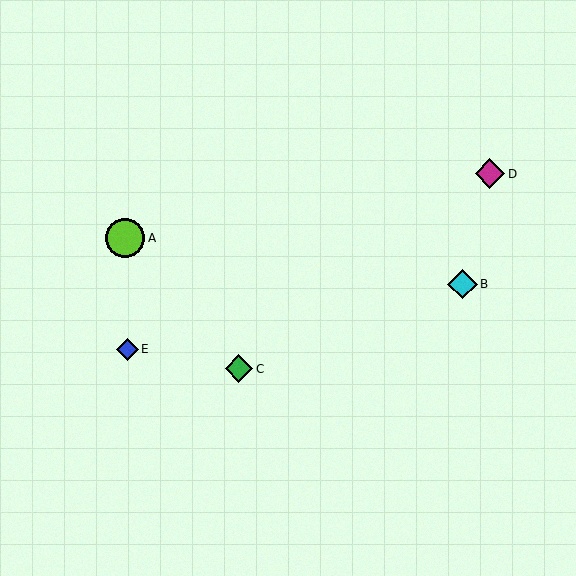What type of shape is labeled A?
Shape A is a lime circle.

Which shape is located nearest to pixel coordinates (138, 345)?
The blue diamond (labeled E) at (128, 349) is nearest to that location.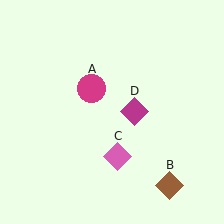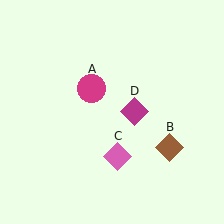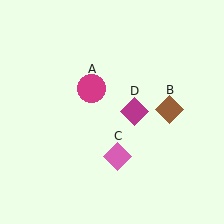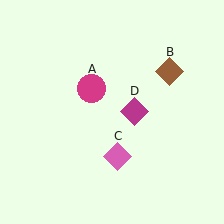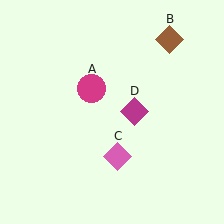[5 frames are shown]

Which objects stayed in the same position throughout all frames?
Magenta circle (object A) and pink diamond (object C) and magenta diamond (object D) remained stationary.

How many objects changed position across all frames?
1 object changed position: brown diamond (object B).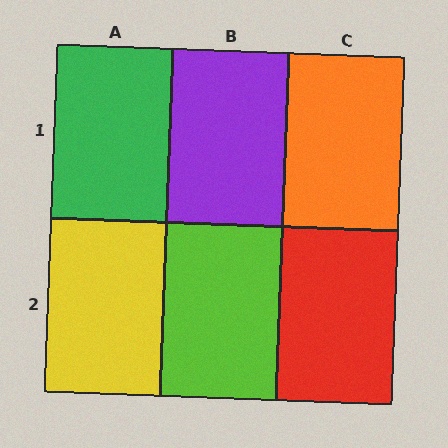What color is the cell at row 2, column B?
Lime.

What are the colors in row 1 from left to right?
Green, purple, orange.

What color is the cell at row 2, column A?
Yellow.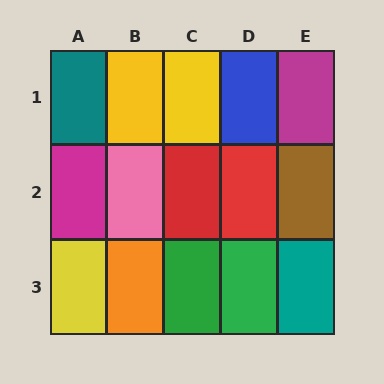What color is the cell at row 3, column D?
Green.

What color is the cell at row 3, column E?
Teal.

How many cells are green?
2 cells are green.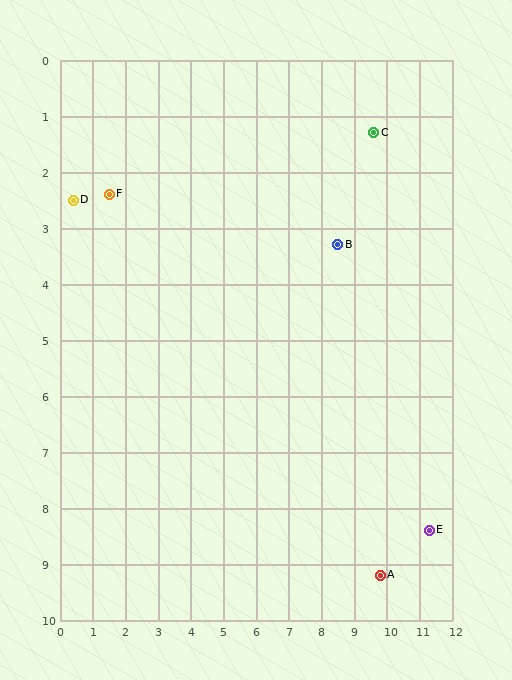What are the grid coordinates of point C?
Point C is at approximately (9.6, 1.3).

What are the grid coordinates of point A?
Point A is at approximately (9.8, 9.2).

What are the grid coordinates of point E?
Point E is at approximately (11.3, 8.4).